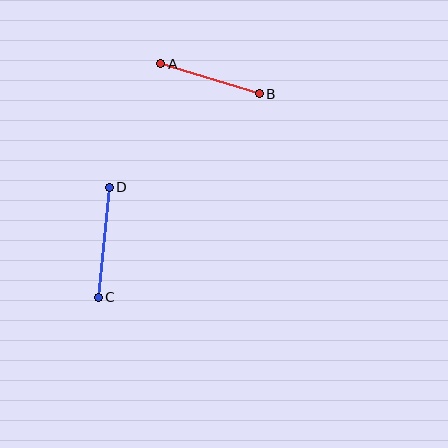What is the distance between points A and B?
The distance is approximately 103 pixels.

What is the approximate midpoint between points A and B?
The midpoint is at approximately (210, 79) pixels.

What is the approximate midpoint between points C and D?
The midpoint is at approximately (104, 242) pixels.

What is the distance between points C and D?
The distance is approximately 110 pixels.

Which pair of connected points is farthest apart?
Points C and D are farthest apart.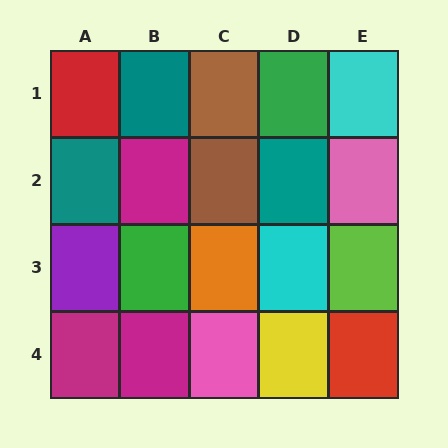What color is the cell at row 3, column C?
Orange.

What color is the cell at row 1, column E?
Cyan.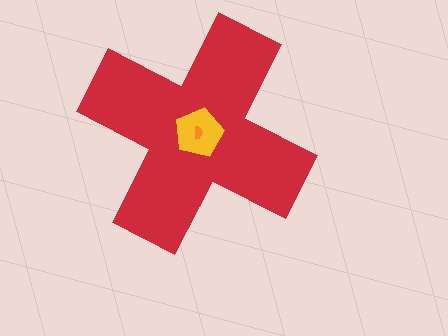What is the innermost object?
The orange semicircle.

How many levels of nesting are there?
3.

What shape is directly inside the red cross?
The yellow pentagon.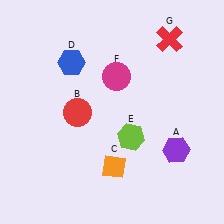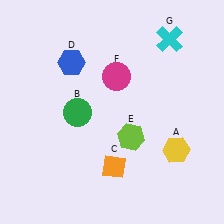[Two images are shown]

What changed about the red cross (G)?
In Image 1, G is red. In Image 2, it changed to cyan.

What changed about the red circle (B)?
In Image 1, B is red. In Image 2, it changed to green.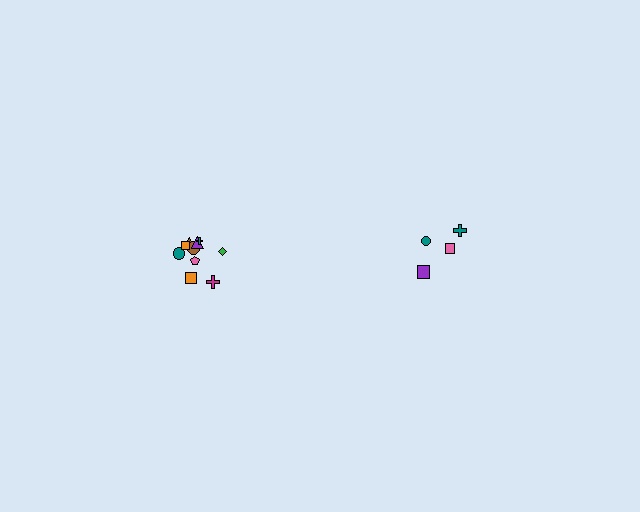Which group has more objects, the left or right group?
The left group.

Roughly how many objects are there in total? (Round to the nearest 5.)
Roughly 15 objects in total.